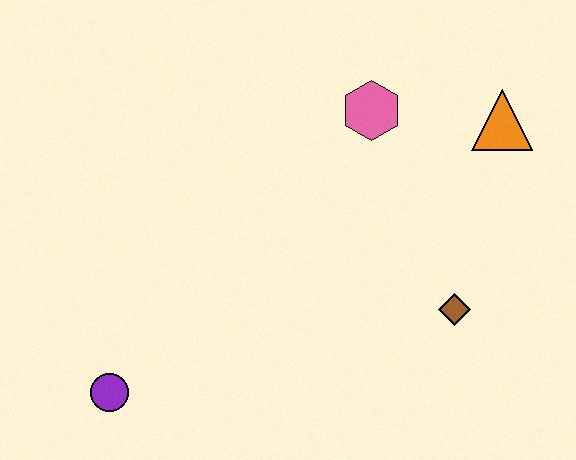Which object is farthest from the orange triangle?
The purple circle is farthest from the orange triangle.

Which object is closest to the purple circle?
The brown diamond is closest to the purple circle.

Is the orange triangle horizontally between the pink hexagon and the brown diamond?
No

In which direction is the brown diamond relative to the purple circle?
The brown diamond is to the right of the purple circle.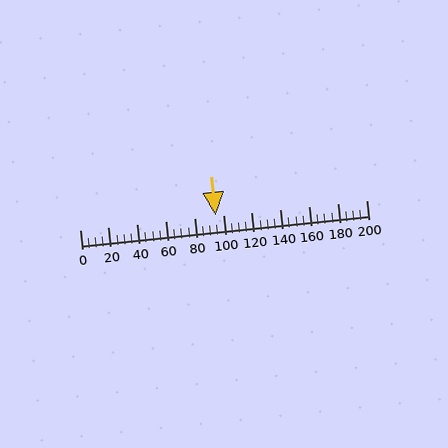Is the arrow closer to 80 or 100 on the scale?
The arrow is closer to 100.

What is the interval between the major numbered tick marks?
The major tick marks are spaced 20 units apart.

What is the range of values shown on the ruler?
The ruler shows values from 0 to 200.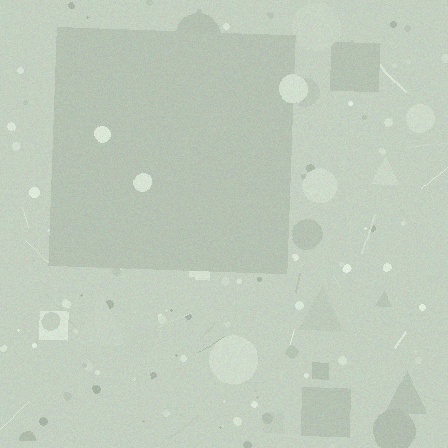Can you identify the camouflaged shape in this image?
The camouflaged shape is a square.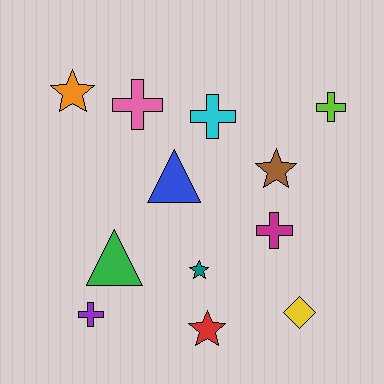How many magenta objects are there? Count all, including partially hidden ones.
There is 1 magenta object.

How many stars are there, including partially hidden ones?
There are 4 stars.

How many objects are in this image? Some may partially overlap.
There are 12 objects.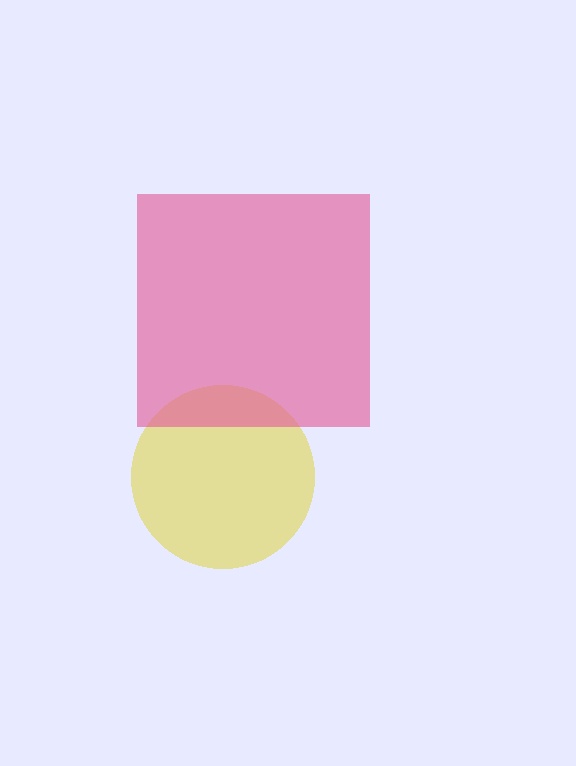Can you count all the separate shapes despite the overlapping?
Yes, there are 2 separate shapes.